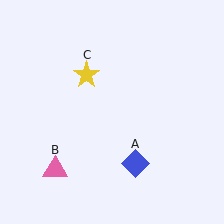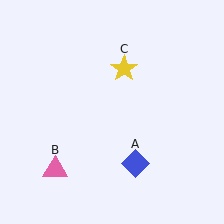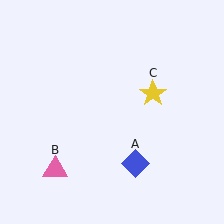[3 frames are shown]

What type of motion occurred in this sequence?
The yellow star (object C) rotated clockwise around the center of the scene.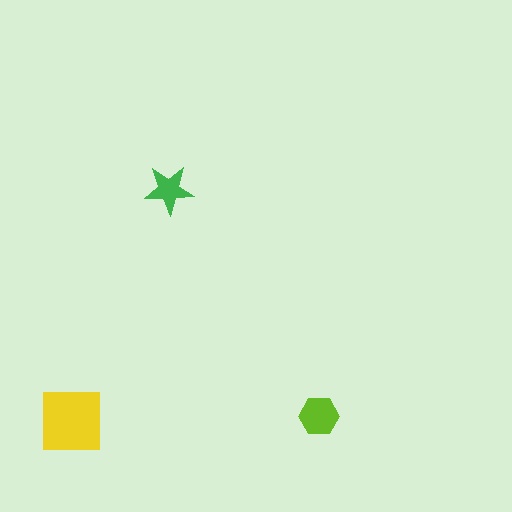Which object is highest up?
The green star is topmost.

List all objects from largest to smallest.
The yellow square, the lime hexagon, the green star.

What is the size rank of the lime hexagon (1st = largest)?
2nd.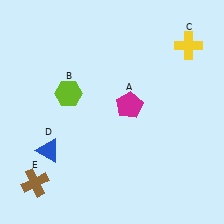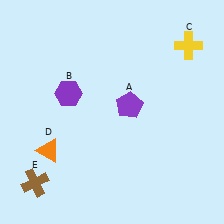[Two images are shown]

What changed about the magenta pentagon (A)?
In Image 1, A is magenta. In Image 2, it changed to purple.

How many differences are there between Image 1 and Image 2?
There are 3 differences between the two images.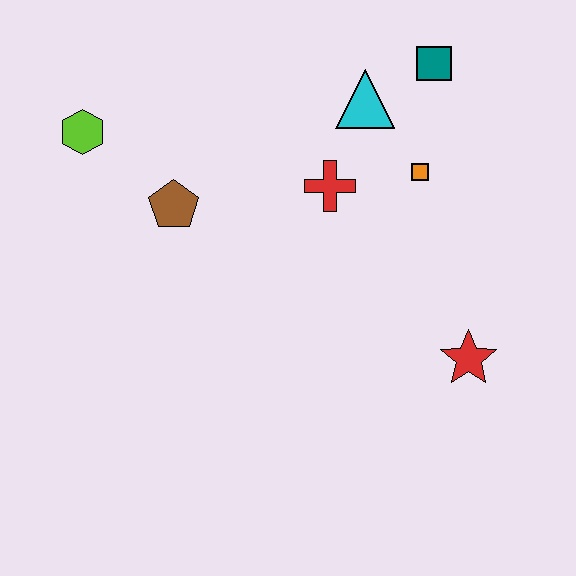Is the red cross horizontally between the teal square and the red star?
No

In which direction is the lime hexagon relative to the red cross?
The lime hexagon is to the left of the red cross.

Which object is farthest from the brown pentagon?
The red star is farthest from the brown pentagon.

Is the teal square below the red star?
No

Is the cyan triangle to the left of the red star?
Yes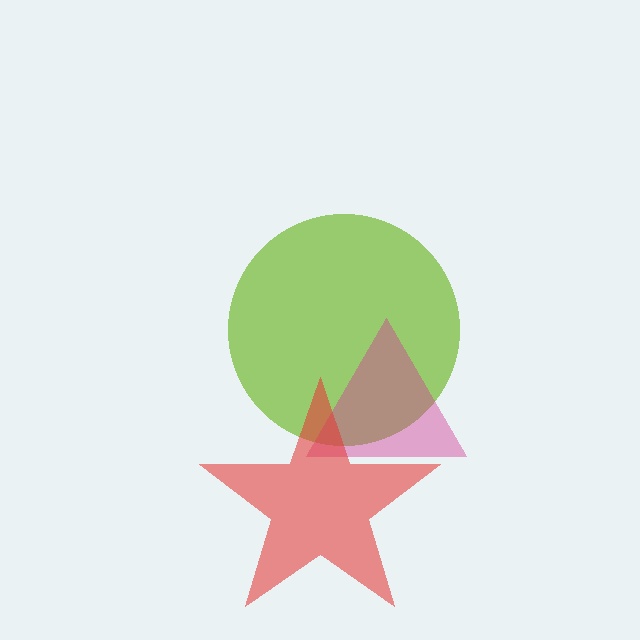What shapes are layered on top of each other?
The layered shapes are: a lime circle, a magenta triangle, a red star.